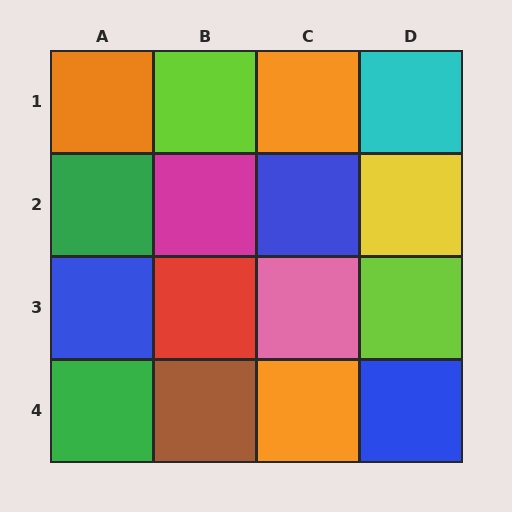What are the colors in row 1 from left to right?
Orange, lime, orange, cyan.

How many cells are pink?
1 cell is pink.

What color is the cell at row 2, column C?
Blue.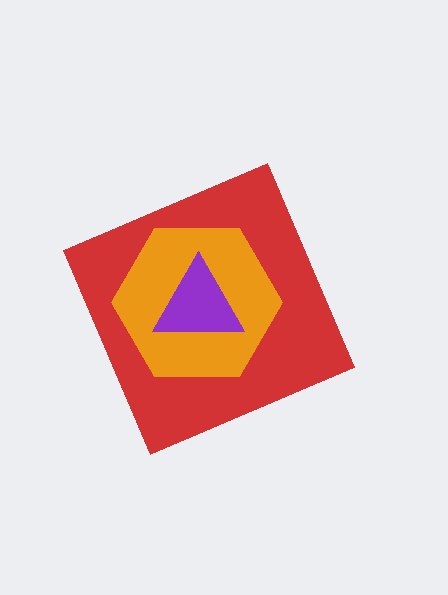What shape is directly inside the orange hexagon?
The purple triangle.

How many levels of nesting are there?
3.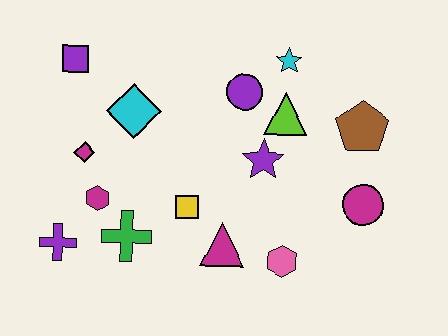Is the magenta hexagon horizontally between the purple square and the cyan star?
Yes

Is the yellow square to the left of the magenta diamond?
No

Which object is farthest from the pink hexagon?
The purple square is farthest from the pink hexagon.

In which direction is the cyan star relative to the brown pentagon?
The cyan star is to the left of the brown pentagon.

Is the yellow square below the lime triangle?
Yes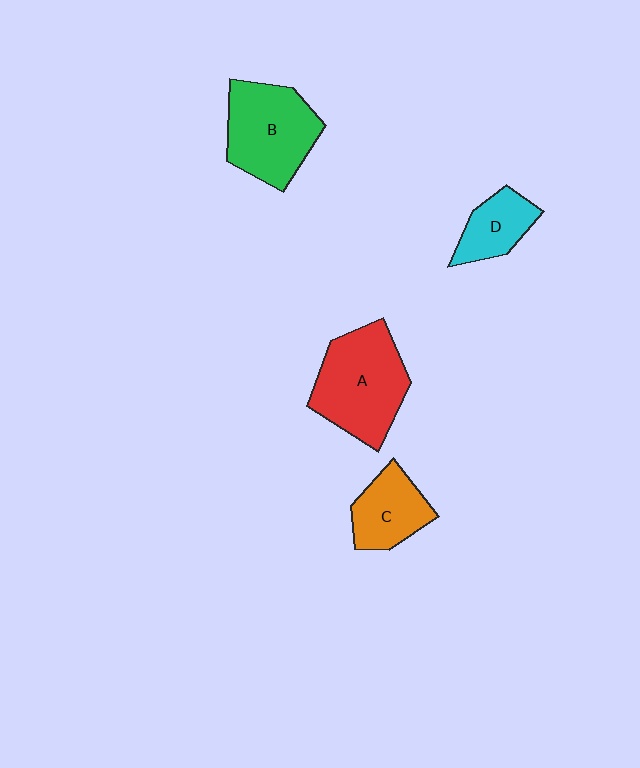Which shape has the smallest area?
Shape D (cyan).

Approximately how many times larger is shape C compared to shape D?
Approximately 1.2 times.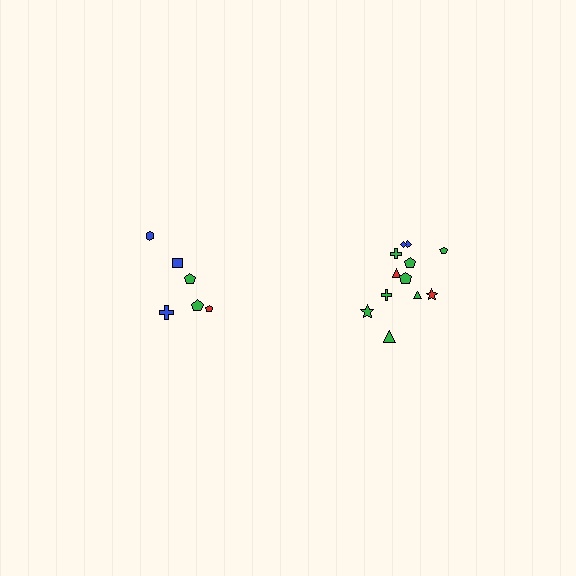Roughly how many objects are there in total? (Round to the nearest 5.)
Roughly 20 objects in total.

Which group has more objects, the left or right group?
The right group.